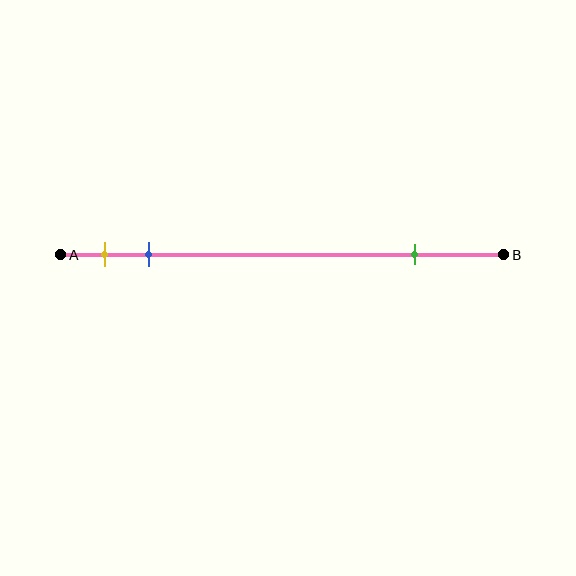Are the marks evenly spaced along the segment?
No, the marks are not evenly spaced.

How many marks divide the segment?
There are 3 marks dividing the segment.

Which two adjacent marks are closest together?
The yellow and blue marks are the closest adjacent pair.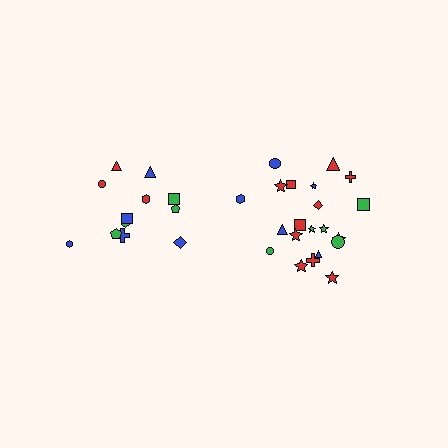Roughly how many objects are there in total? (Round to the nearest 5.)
Roughly 35 objects in total.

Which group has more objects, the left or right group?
The right group.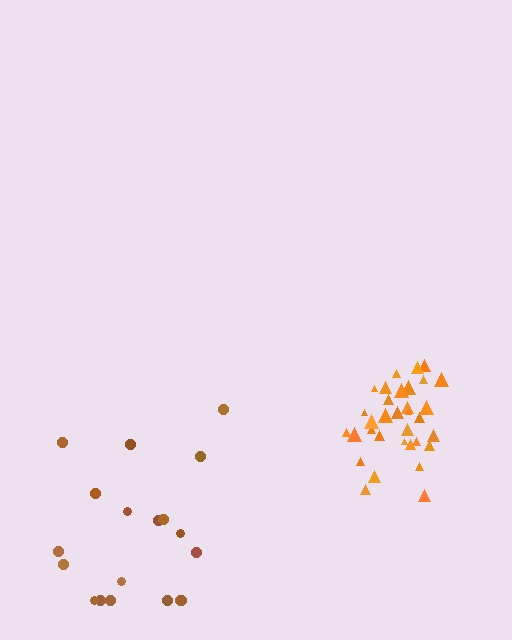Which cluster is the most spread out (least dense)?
Brown.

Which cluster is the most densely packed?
Orange.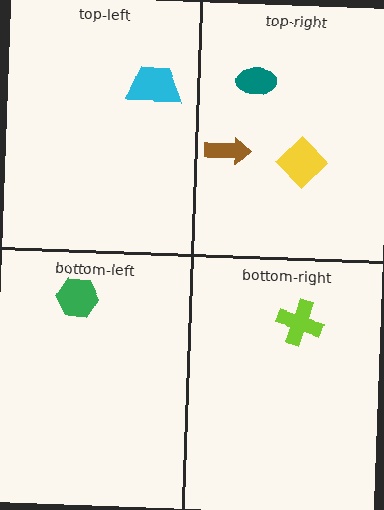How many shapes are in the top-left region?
1.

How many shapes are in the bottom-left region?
1.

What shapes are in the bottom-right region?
The lime cross.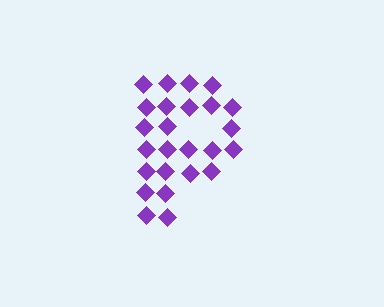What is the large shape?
The large shape is the letter P.